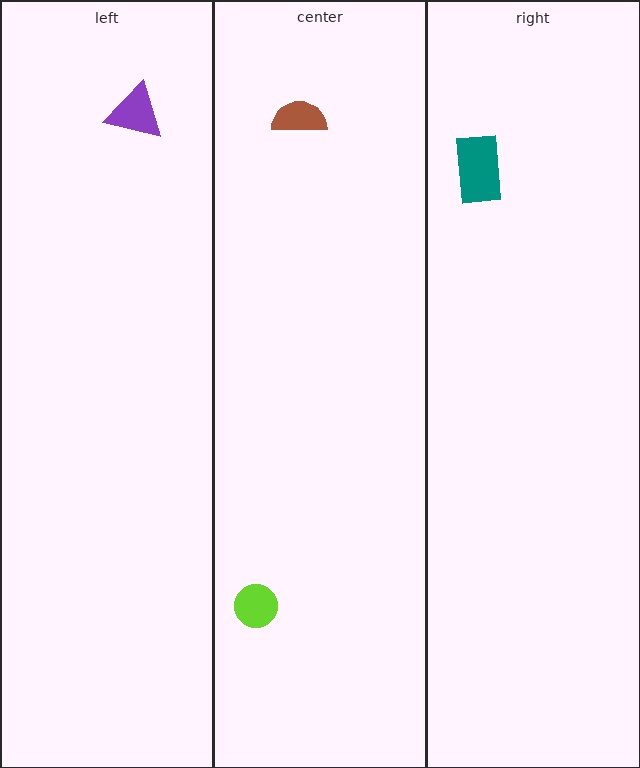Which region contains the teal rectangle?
The right region.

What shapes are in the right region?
The teal rectangle.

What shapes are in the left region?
The purple triangle.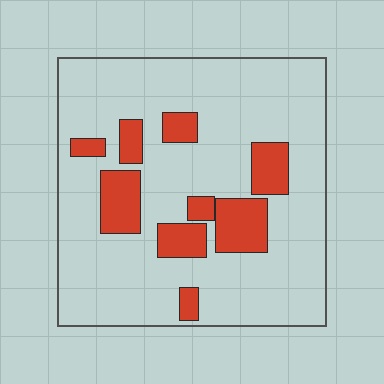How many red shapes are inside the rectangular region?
9.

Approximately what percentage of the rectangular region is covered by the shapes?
Approximately 20%.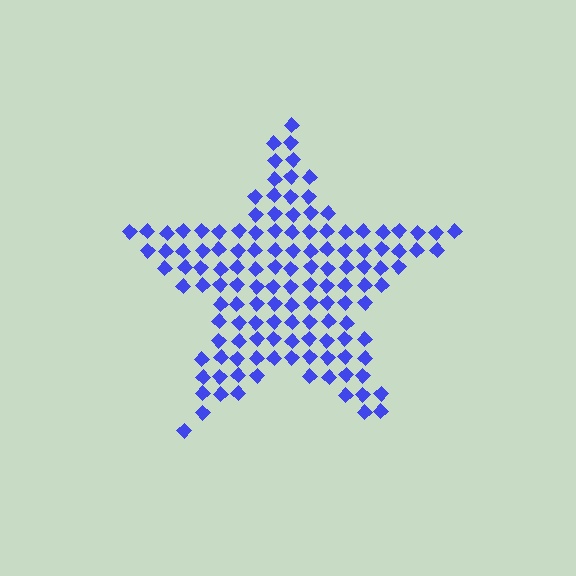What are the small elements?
The small elements are diamonds.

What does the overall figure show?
The overall figure shows a star.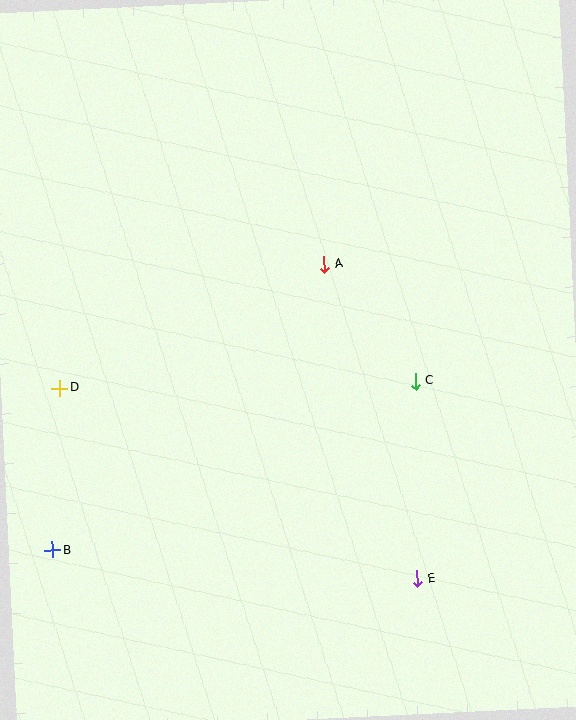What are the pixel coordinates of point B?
Point B is at (53, 550).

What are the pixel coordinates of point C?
Point C is at (415, 381).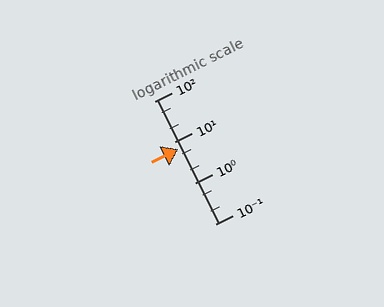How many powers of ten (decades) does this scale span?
The scale spans 3 decades, from 0.1 to 100.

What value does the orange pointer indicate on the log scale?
The pointer indicates approximately 6.7.